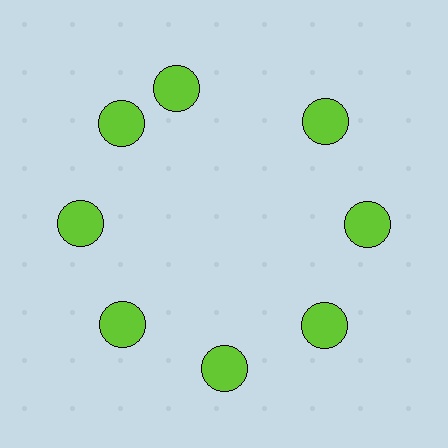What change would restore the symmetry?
The symmetry would be restored by rotating it back into even spacing with its neighbors so that all 8 circles sit at equal angles and equal distance from the center.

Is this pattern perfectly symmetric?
No. The 8 lime circles are arranged in a ring, but one element near the 12 o'clock position is rotated out of alignment along the ring, breaking the 8-fold rotational symmetry.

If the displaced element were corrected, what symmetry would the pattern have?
It would have 8-fold rotational symmetry — the pattern would map onto itself every 45 degrees.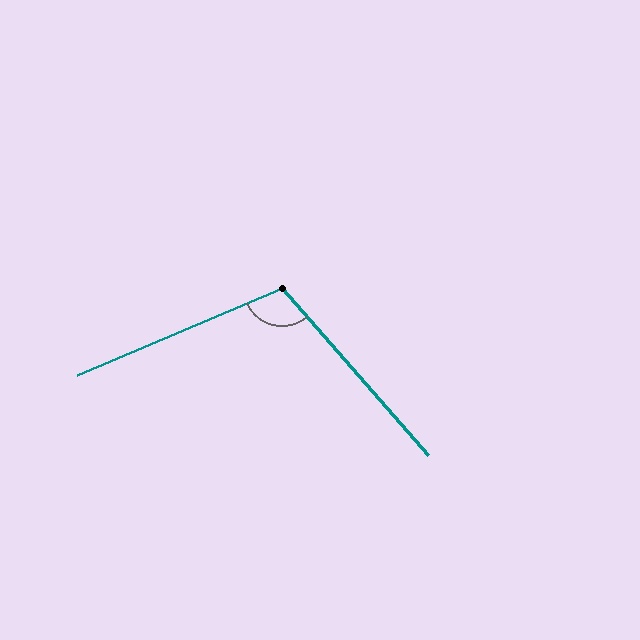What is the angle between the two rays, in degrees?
Approximately 108 degrees.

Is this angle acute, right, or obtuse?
It is obtuse.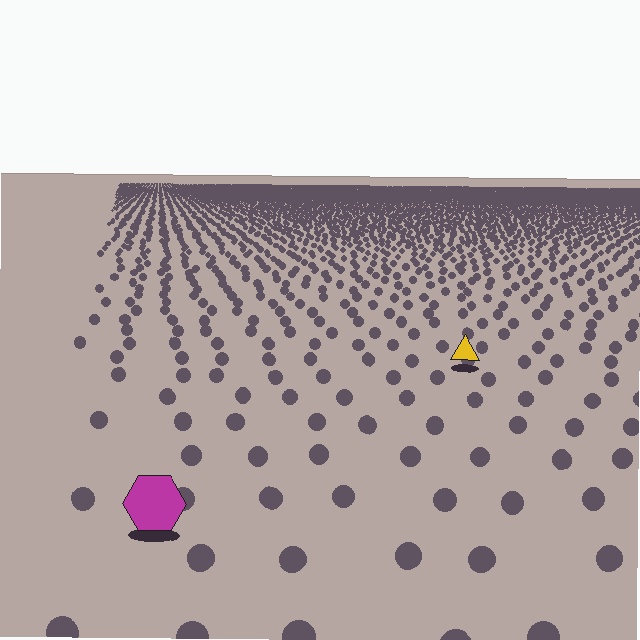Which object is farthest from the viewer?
The yellow triangle is farthest from the viewer. It appears smaller and the ground texture around it is denser.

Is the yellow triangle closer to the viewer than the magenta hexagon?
No. The magenta hexagon is closer — you can tell from the texture gradient: the ground texture is coarser near it.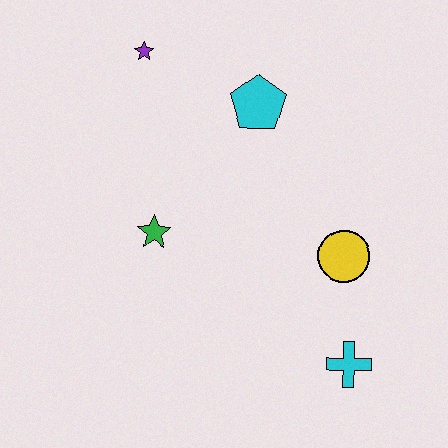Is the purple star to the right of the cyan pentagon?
No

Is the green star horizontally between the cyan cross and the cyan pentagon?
No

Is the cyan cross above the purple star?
No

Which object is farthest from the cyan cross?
The purple star is farthest from the cyan cross.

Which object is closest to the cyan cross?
The yellow circle is closest to the cyan cross.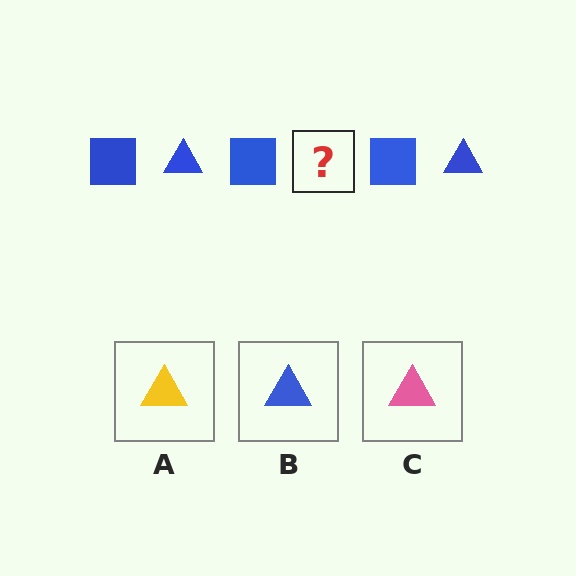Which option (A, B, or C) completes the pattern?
B.